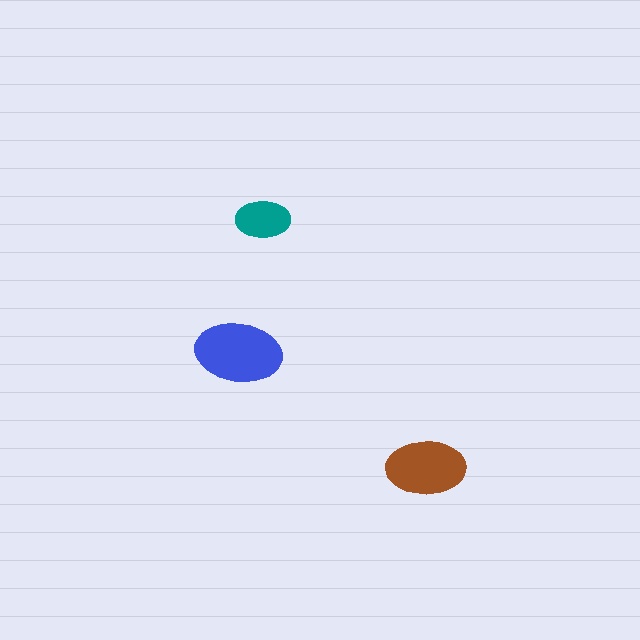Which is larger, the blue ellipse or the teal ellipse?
The blue one.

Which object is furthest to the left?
The blue ellipse is leftmost.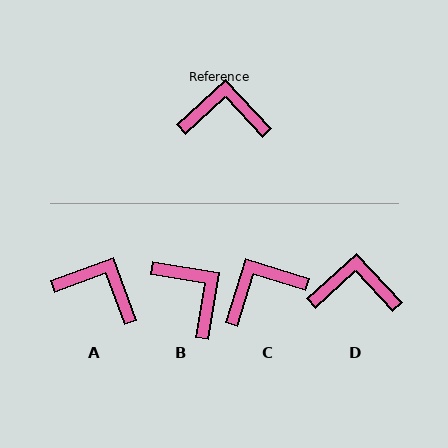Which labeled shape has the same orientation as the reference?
D.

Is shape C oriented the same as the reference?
No, it is off by about 30 degrees.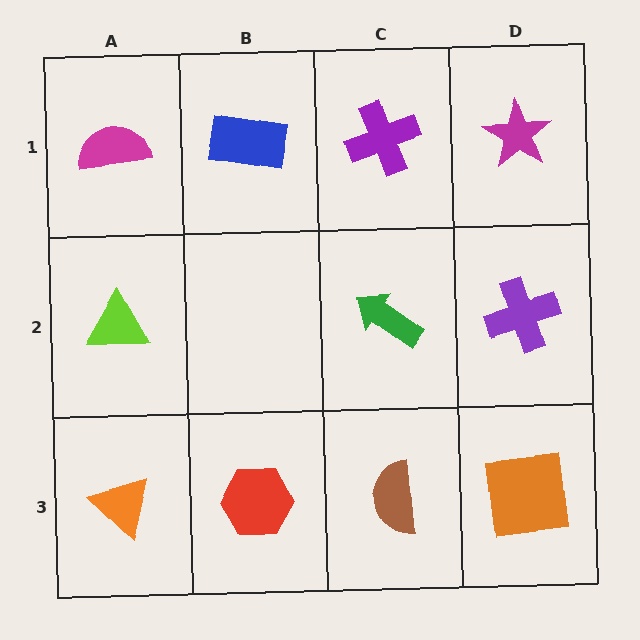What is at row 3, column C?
A brown semicircle.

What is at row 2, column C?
A green arrow.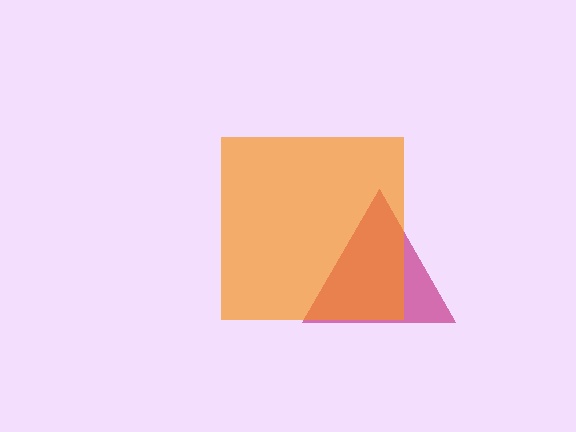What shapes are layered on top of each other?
The layered shapes are: a magenta triangle, an orange square.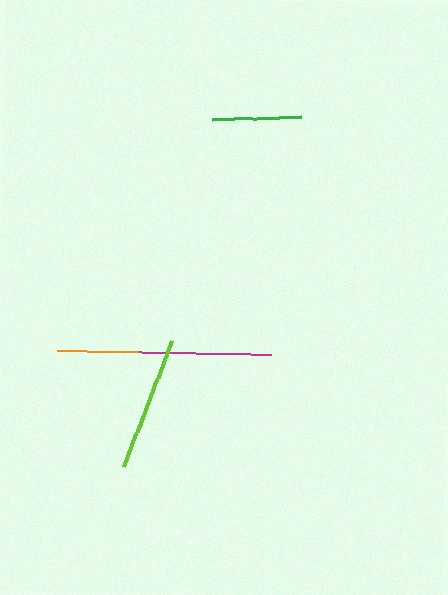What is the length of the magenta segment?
The magenta segment is approximately 206 pixels long.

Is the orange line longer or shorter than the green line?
The green line is longer than the orange line.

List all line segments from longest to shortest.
From longest to shortest: magenta, lime, green, orange.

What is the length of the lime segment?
The lime segment is approximately 136 pixels long.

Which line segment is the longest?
The magenta line is the longest at approximately 206 pixels.